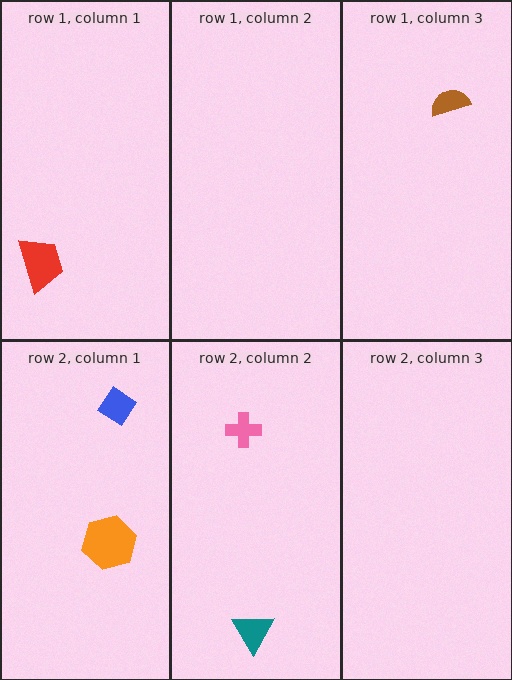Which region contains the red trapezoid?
The row 1, column 1 region.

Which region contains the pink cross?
The row 2, column 2 region.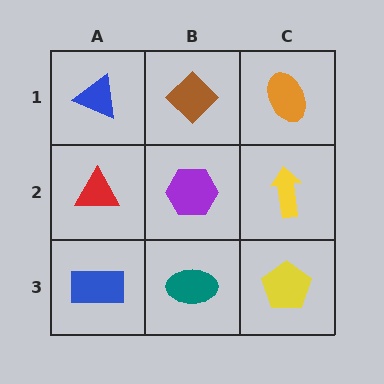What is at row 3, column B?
A teal ellipse.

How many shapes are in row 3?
3 shapes.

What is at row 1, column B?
A brown diamond.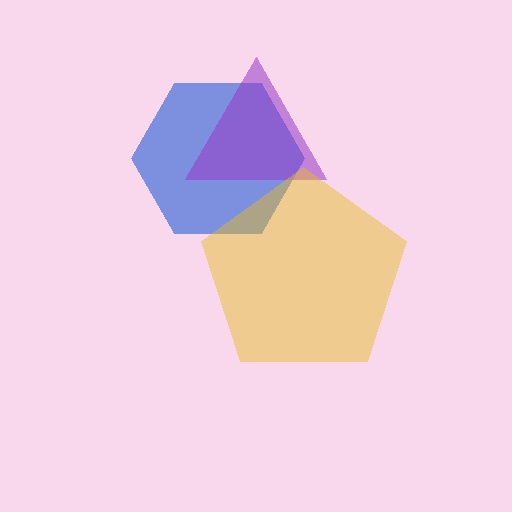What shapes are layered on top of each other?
The layered shapes are: a blue hexagon, a purple triangle, a yellow pentagon.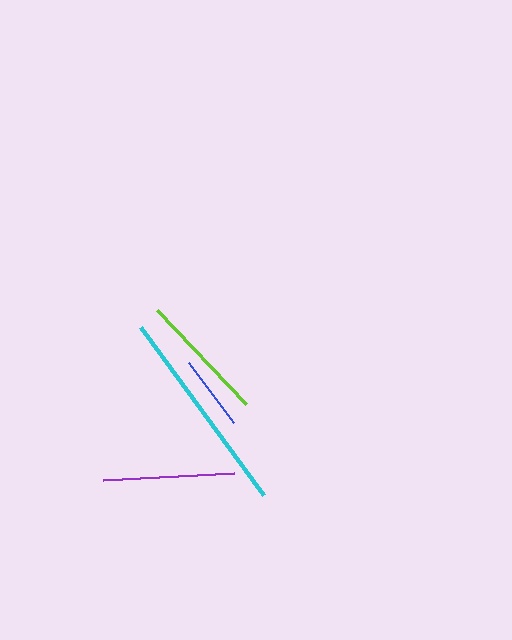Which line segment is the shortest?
The blue line is the shortest at approximately 75 pixels.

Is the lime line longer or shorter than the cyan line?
The cyan line is longer than the lime line.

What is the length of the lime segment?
The lime segment is approximately 129 pixels long.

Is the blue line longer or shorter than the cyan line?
The cyan line is longer than the blue line.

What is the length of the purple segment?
The purple segment is approximately 131 pixels long.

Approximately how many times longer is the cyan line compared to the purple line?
The cyan line is approximately 1.6 times the length of the purple line.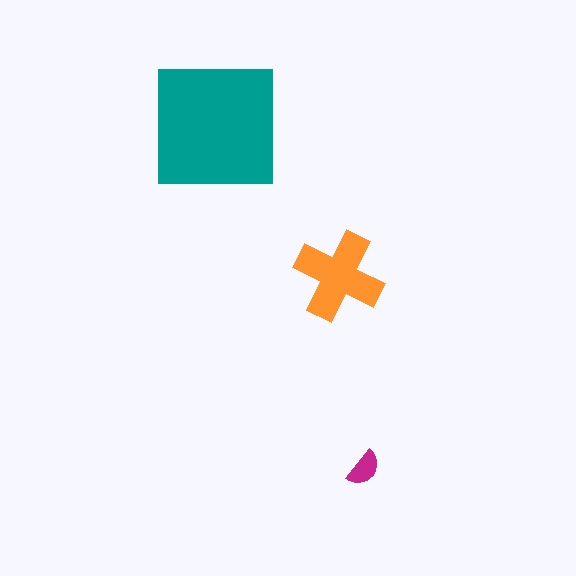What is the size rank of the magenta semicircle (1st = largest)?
3rd.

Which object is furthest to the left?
The teal square is leftmost.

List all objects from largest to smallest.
The teal square, the orange cross, the magenta semicircle.